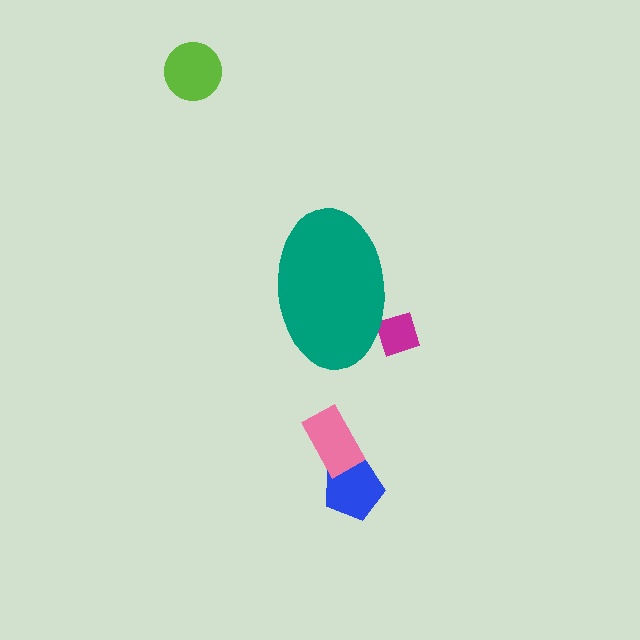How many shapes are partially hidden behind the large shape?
1 shape is partially hidden.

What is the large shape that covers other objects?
A teal ellipse.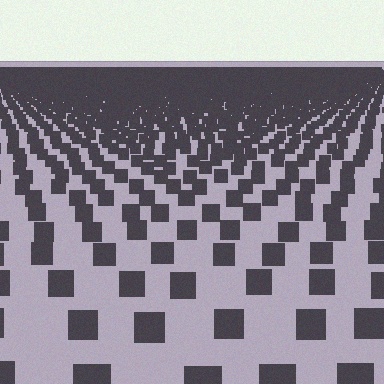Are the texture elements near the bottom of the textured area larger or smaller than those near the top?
Larger. Near the bottom, elements are closer to the viewer and appear at a bigger on-screen size.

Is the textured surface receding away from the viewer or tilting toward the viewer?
The surface is receding away from the viewer. Texture elements get smaller and denser toward the top.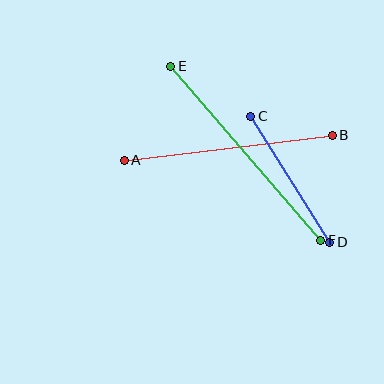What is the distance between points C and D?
The distance is approximately 149 pixels.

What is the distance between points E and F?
The distance is approximately 229 pixels.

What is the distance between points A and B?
The distance is approximately 210 pixels.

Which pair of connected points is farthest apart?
Points E and F are farthest apart.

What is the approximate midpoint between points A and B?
The midpoint is at approximately (228, 148) pixels.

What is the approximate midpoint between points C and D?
The midpoint is at approximately (290, 179) pixels.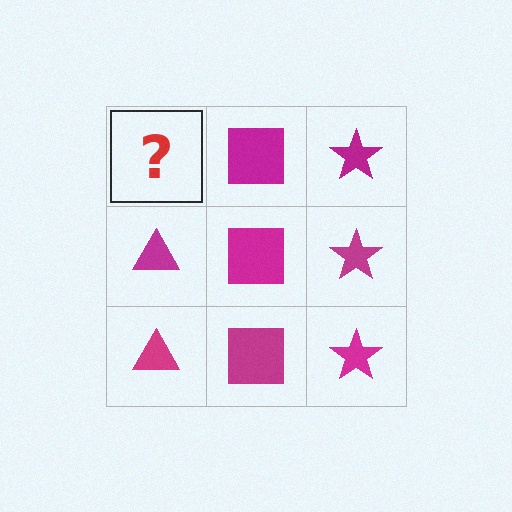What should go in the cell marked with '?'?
The missing cell should contain a magenta triangle.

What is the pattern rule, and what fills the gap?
The rule is that each column has a consistent shape. The gap should be filled with a magenta triangle.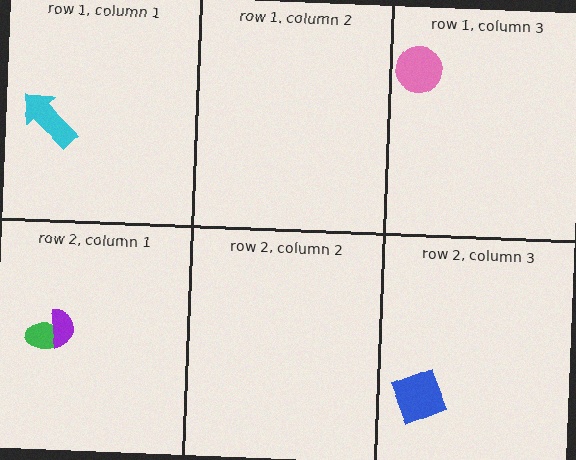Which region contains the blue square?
The row 2, column 3 region.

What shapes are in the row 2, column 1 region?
The green ellipse, the purple semicircle.